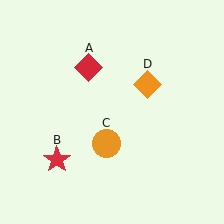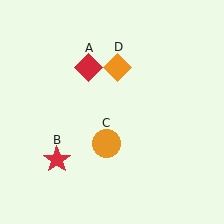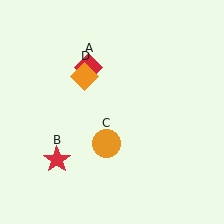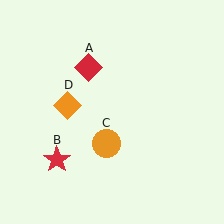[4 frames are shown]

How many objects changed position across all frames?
1 object changed position: orange diamond (object D).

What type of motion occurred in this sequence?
The orange diamond (object D) rotated counterclockwise around the center of the scene.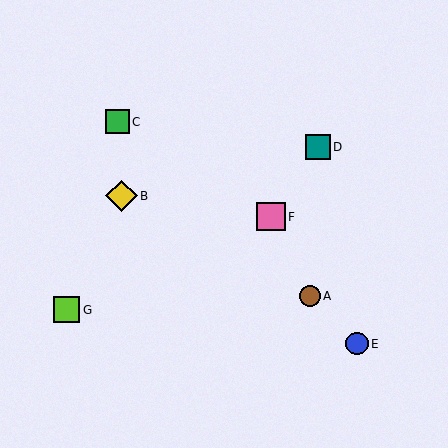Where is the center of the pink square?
The center of the pink square is at (271, 217).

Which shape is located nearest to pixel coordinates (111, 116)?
The green square (labeled C) at (117, 122) is nearest to that location.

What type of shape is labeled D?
Shape D is a teal square.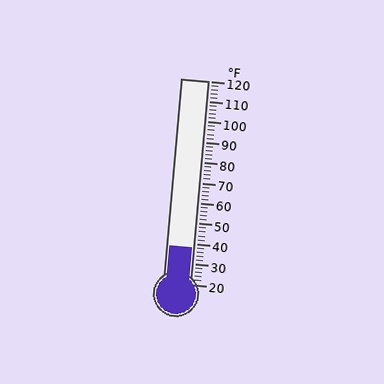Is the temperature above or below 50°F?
The temperature is below 50°F.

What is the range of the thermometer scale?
The thermometer scale ranges from 20°F to 120°F.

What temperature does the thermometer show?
The thermometer shows approximately 38°F.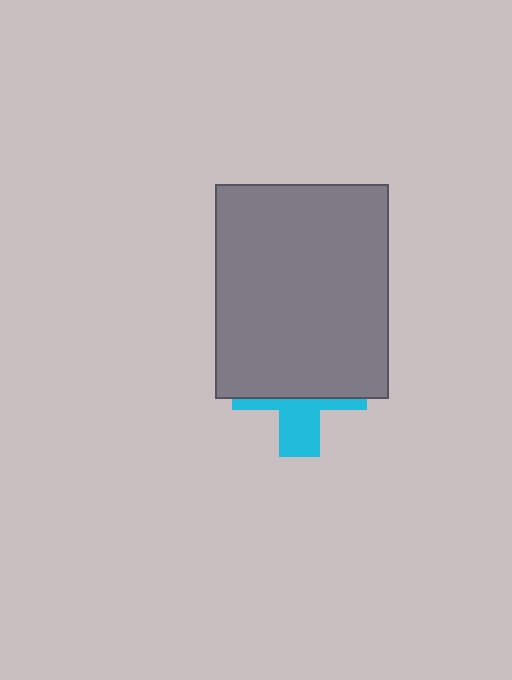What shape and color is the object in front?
The object in front is a gray rectangle.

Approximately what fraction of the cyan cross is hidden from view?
Roughly 65% of the cyan cross is hidden behind the gray rectangle.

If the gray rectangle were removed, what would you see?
You would see the complete cyan cross.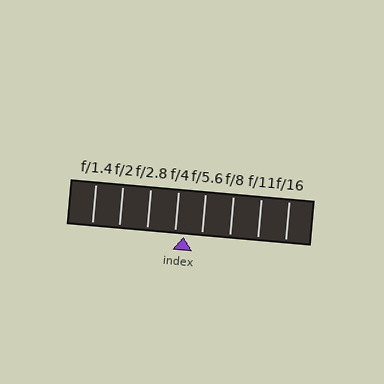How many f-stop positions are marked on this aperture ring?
There are 8 f-stop positions marked.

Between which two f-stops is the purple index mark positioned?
The index mark is between f/4 and f/5.6.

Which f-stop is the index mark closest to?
The index mark is closest to f/4.